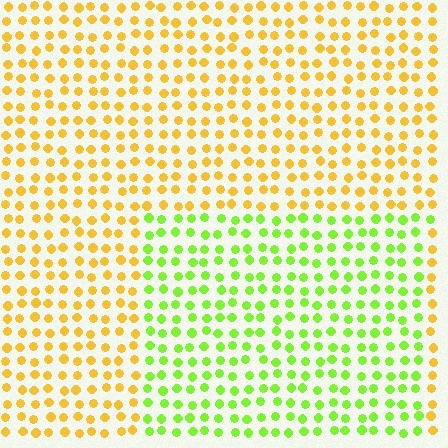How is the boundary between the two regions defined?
The boundary is defined purely by a slight shift in hue (about 53 degrees). Spacing, size, and orientation are identical on both sides.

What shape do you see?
I see a rectangle.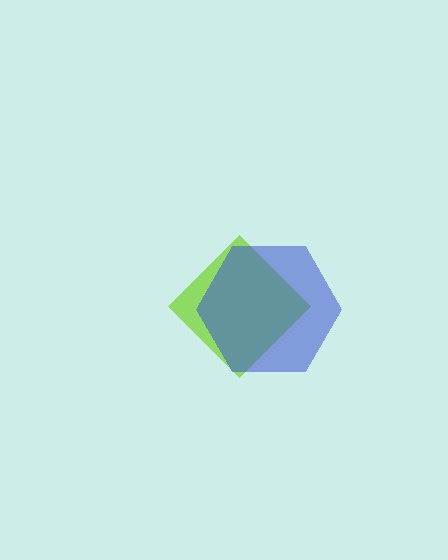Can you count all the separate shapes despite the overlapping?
Yes, there are 2 separate shapes.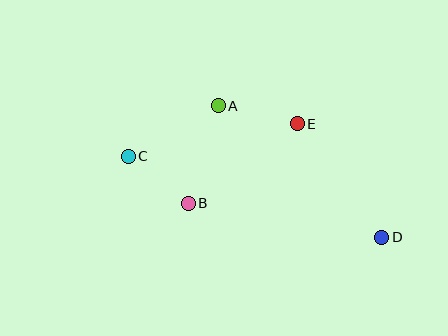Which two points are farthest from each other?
Points C and D are farthest from each other.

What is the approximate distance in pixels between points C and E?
The distance between C and E is approximately 172 pixels.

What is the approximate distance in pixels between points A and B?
The distance between A and B is approximately 102 pixels.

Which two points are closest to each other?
Points B and C are closest to each other.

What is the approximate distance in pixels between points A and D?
The distance between A and D is approximately 210 pixels.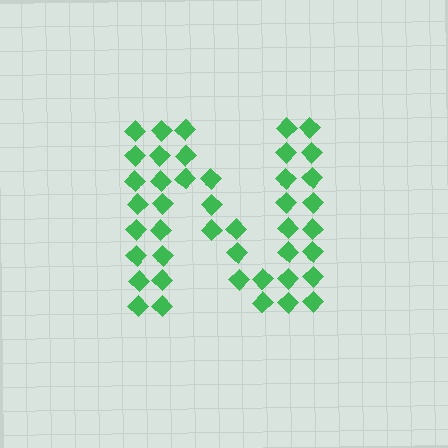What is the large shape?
The large shape is the letter N.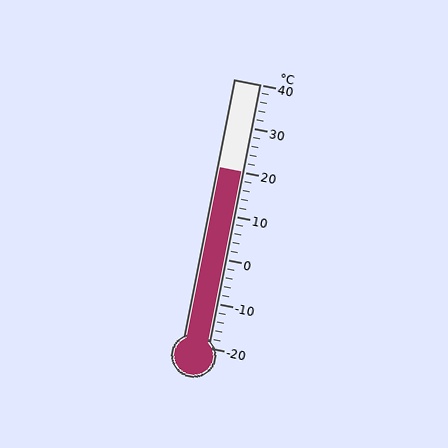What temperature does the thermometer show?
The thermometer shows approximately 20°C.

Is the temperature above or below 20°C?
The temperature is at 20°C.